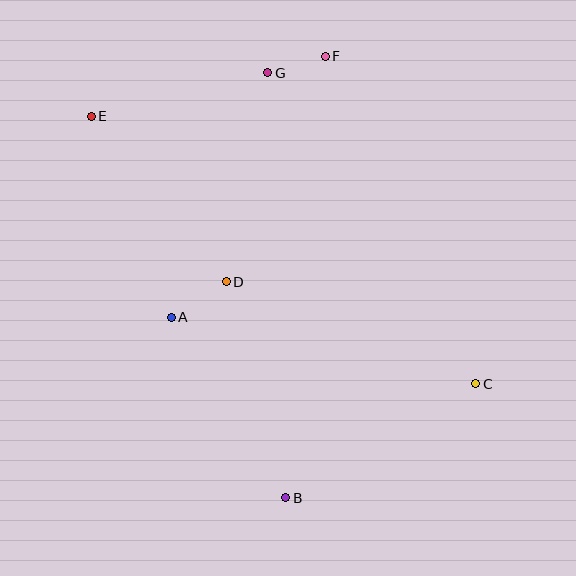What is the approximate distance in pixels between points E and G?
The distance between E and G is approximately 182 pixels.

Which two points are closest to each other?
Points F and G are closest to each other.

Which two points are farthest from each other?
Points C and E are farthest from each other.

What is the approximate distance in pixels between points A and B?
The distance between A and B is approximately 214 pixels.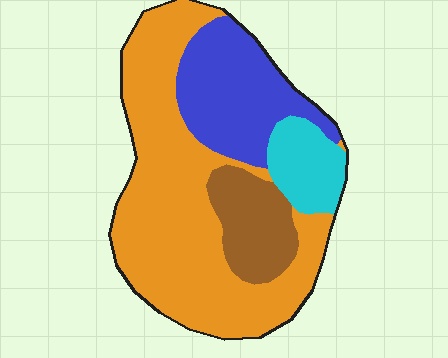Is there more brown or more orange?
Orange.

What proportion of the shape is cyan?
Cyan covers 10% of the shape.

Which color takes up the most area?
Orange, at roughly 55%.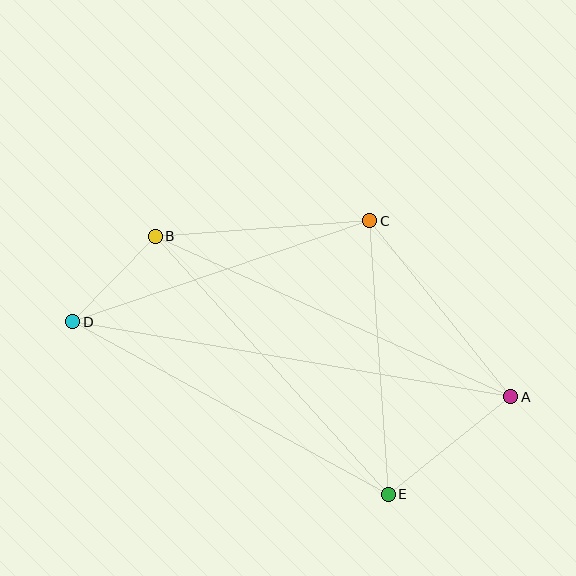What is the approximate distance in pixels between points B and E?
The distance between B and E is approximately 348 pixels.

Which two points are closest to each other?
Points B and D are closest to each other.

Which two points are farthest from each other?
Points A and D are farthest from each other.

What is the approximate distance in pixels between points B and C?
The distance between B and C is approximately 215 pixels.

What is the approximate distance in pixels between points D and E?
The distance between D and E is approximately 359 pixels.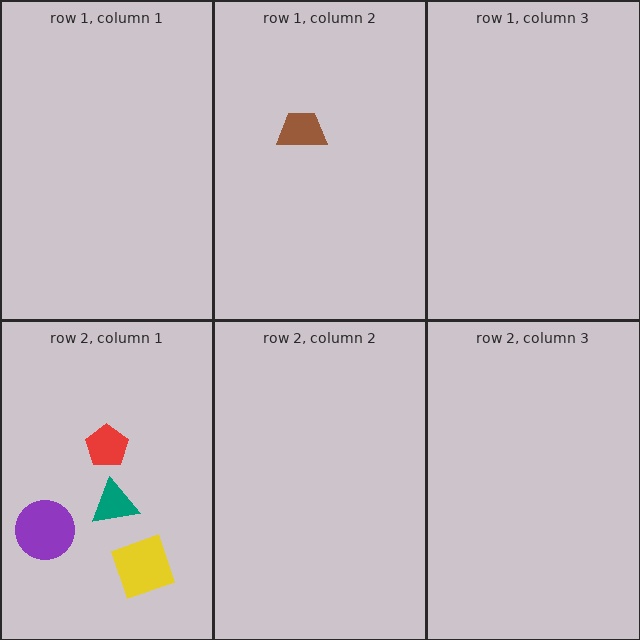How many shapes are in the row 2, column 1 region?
4.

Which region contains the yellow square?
The row 2, column 1 region.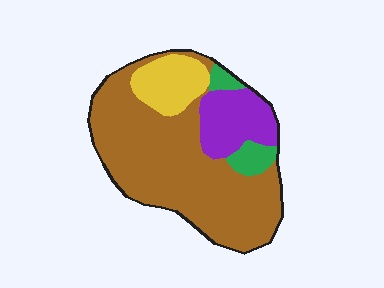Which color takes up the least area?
Green, at roughly 5%.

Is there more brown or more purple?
Brown.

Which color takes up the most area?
Brown, at roughly 65%.